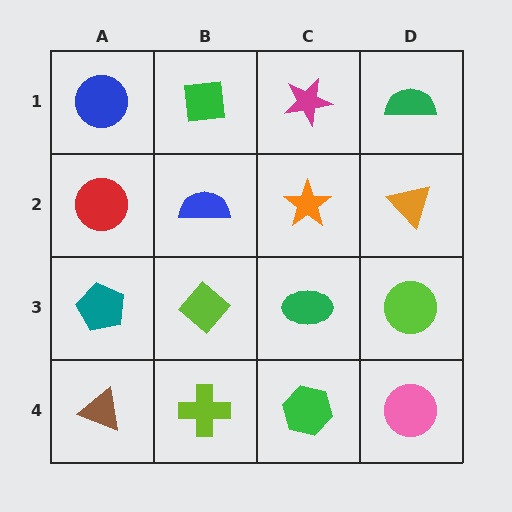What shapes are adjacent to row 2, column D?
A green semicircle (row 1, column D), a lime circle (row 3, column D), an orange star (row 2, column C).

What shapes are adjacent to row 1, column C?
An orange star (row 2, column C), a green square (row 1, column B), a green semicircle (row 1, column D).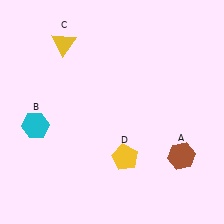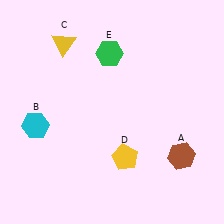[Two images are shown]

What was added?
A green hexagon (E) was added in Image 2.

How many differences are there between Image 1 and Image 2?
There is 1 difference between the two images.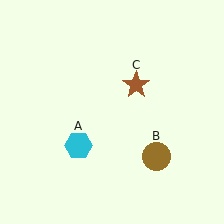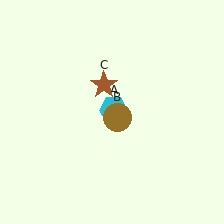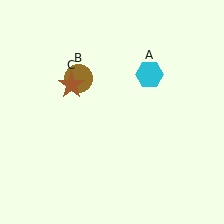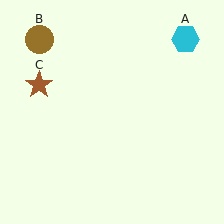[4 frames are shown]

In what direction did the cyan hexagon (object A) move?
The cyan hexagon (object A) moved up and to the right.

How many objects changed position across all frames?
3 objects changed position: cyan hexagon (object A), brown circle (object B), brown star (object C).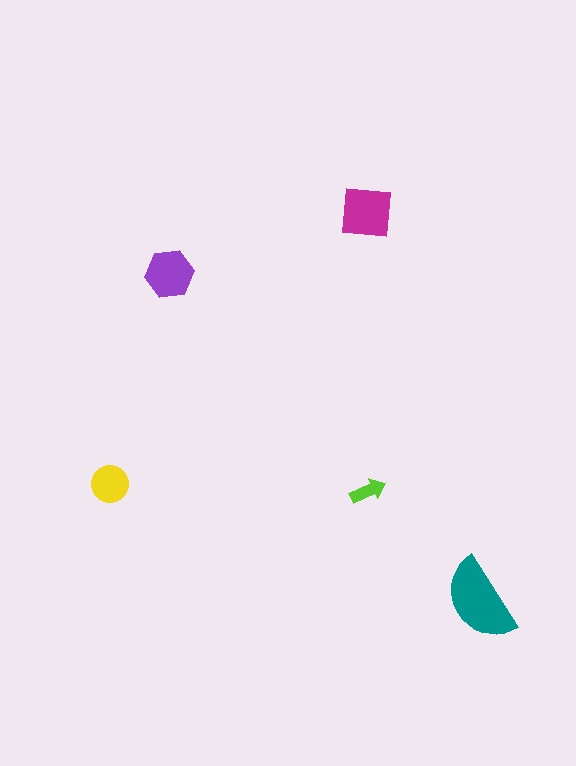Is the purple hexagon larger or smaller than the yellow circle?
Larger.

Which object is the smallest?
The lime arrow.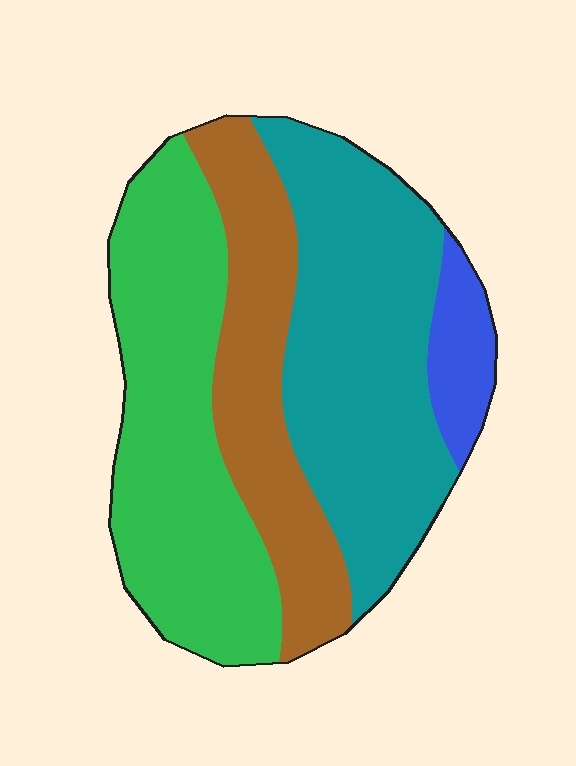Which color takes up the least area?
Blue, at roughly 5%.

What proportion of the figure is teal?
Teal covers around 35% of the figure.